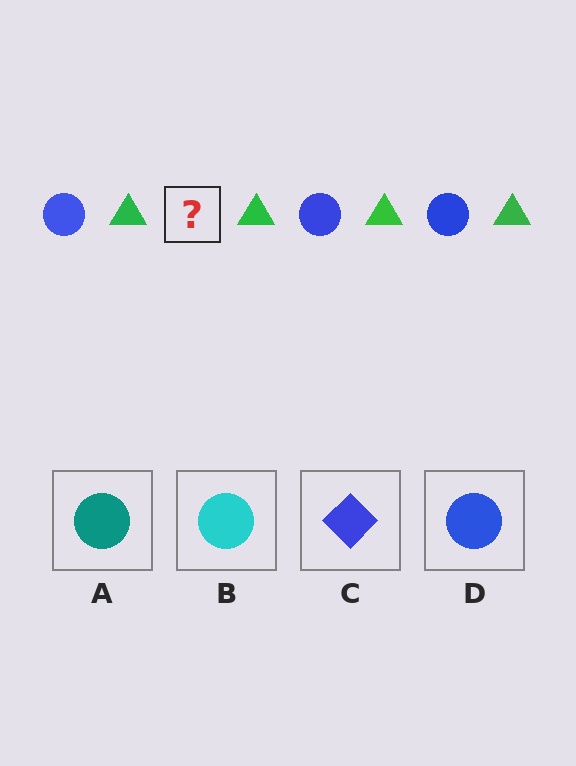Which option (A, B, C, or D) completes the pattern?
D.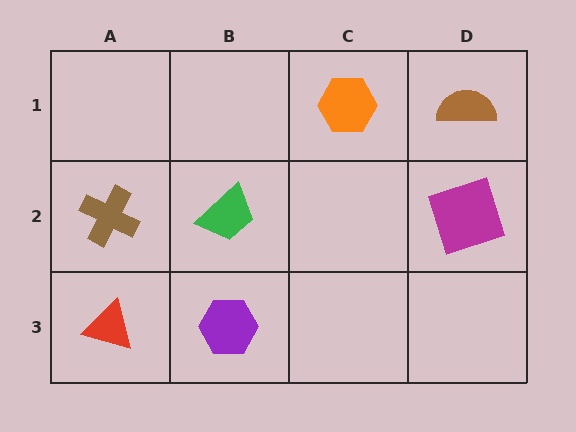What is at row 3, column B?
A purple hexagon.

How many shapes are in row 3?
2 shapes.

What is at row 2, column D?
A magenta square.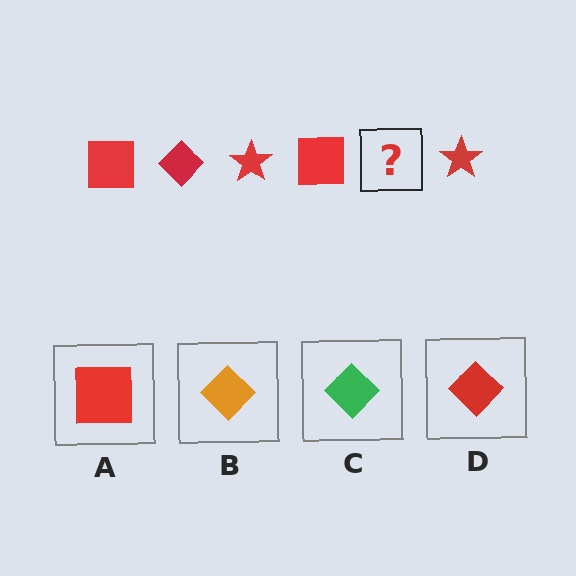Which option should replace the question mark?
Option D.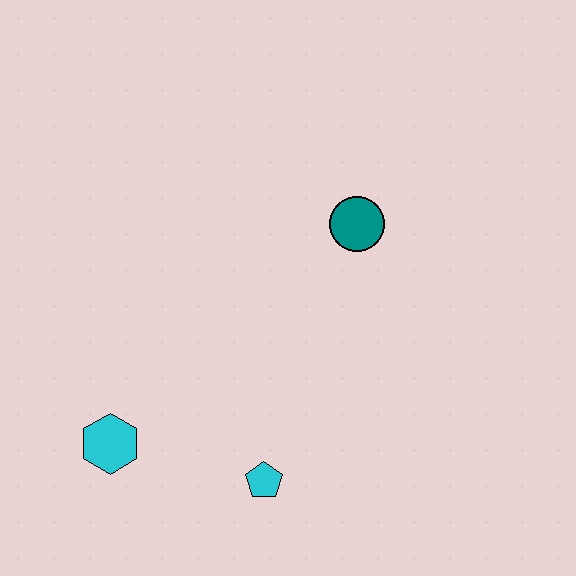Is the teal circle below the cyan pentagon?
No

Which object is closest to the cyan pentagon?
The cyan hexagon is closest to the cyan pentagon.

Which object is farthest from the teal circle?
The cyan hexagon is farthest from the teal circle.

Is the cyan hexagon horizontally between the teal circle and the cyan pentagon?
No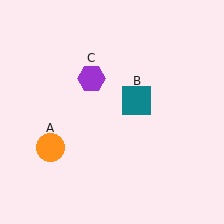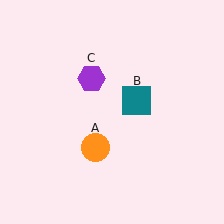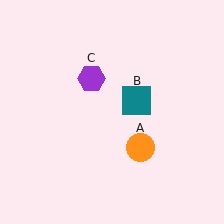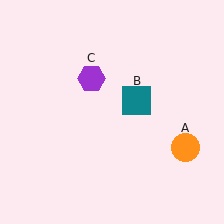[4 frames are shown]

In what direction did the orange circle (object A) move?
The orange circle (object A) moved right.